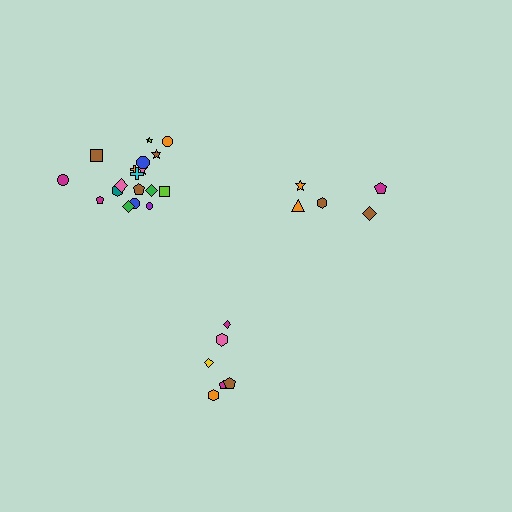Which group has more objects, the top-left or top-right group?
The top-left group.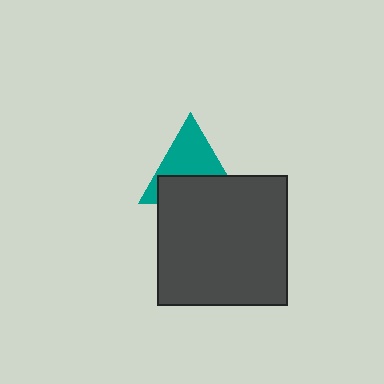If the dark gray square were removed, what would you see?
You would see the complete teal triangle.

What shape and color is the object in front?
The object in front is a dark gray square.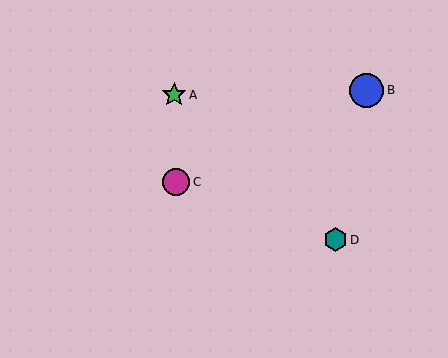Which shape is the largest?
The blue circle (labeled B) is the largest.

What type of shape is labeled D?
Shape D is a teal hexagon.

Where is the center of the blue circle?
The center of the blue circle is at (367, 90).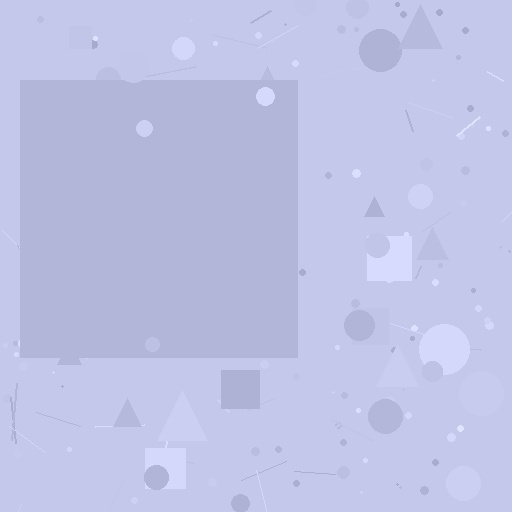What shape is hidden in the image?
A square is hidden in the image.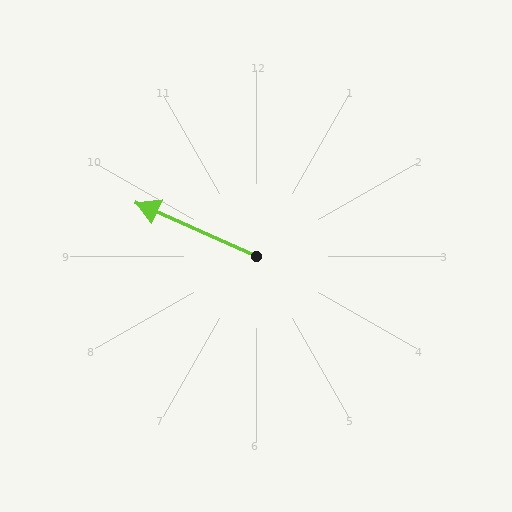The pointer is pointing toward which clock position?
Roughly 10 o'clock.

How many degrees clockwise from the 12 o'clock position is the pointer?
Approximately 294 degrees.